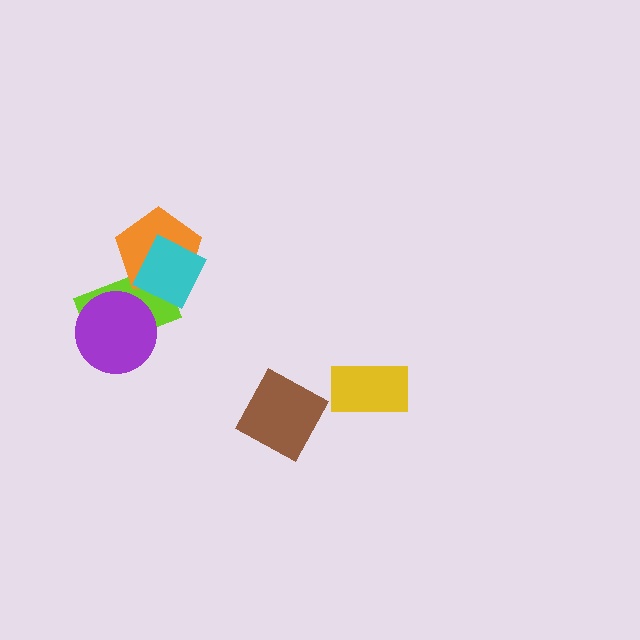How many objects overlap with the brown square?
0 objects overlap with the brown square.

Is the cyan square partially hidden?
No, no other shape covers it.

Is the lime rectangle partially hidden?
Yes, it is partially covered by another shape.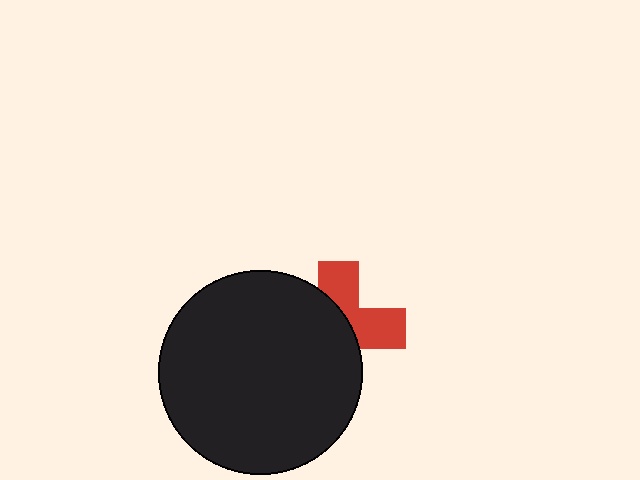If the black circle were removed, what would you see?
You would see the complete red cross.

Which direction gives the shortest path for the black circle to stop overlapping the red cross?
Moving left gives the shortest separation.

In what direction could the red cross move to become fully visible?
The red cross could move right. That would shift it out from behind the black circle entirely.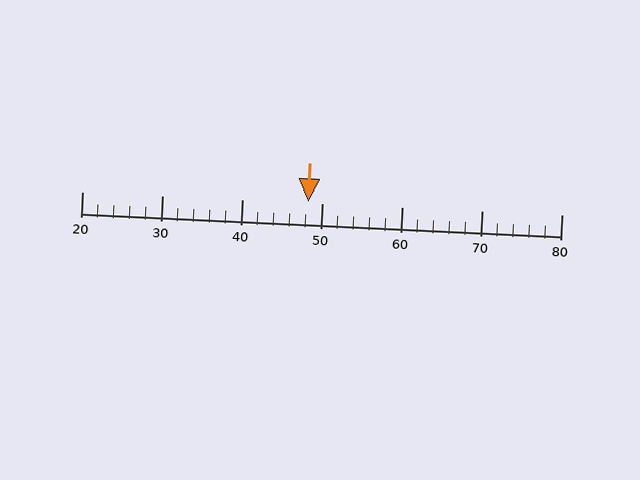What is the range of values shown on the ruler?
The ruler shows values from 20 to 80.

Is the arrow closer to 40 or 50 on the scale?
The arrow is closer to 50.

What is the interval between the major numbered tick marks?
The major tick marks are spaced 10 units apart.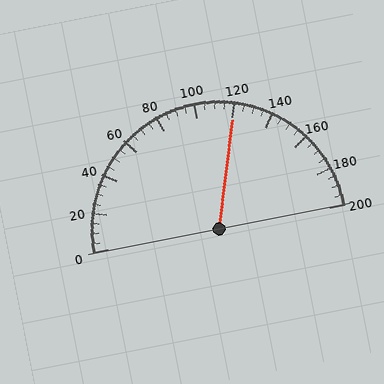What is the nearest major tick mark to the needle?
The nearest major tick mark is 120.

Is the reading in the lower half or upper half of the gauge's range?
The reading is in the upper half of the range (0 to 200).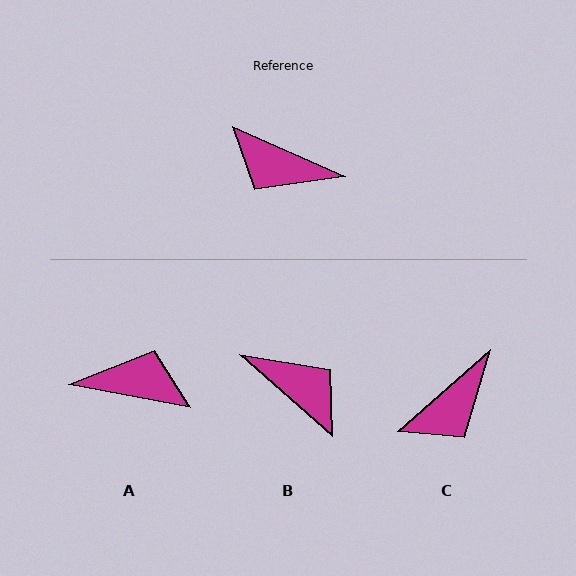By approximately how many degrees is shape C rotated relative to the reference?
Approximately 66 degrees counter-clockwise.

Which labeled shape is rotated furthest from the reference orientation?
A, about 167 degrees away.